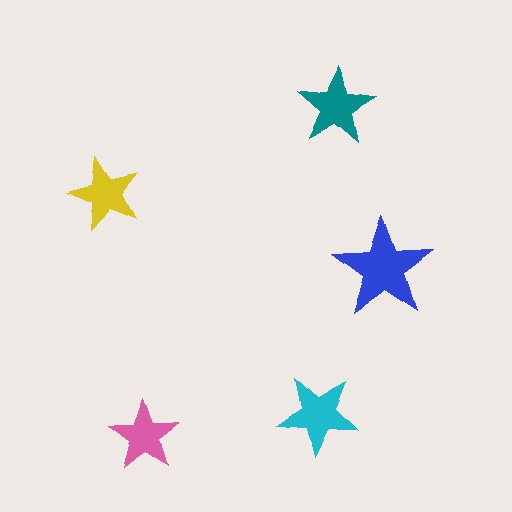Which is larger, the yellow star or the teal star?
The teal one.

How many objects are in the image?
There are 5 objects in the image.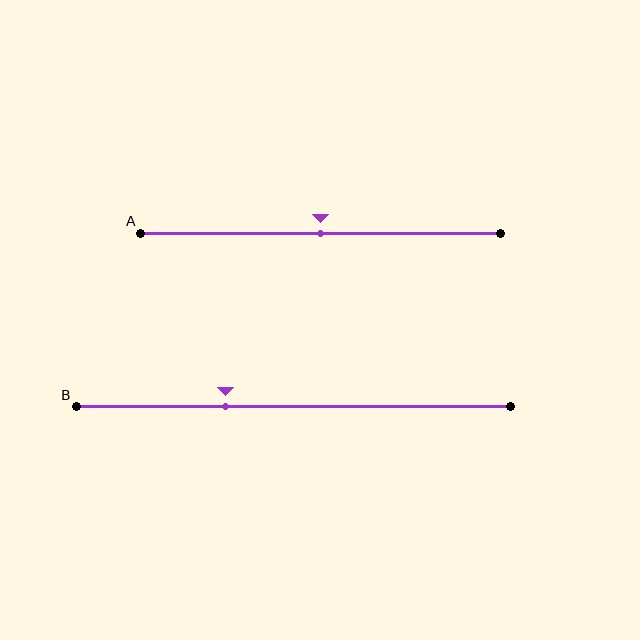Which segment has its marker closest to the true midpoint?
Segment A has its marker closest to the true midpoint.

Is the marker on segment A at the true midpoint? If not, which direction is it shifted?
Yes, the marker on segment A is at the true midpoint.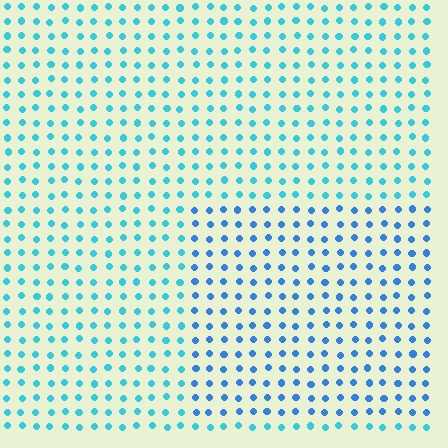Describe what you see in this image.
The image is filled with small cyan elements in a uniform arrangement. A rectangle-shaped region is visible where the elements are tinted to a slightly different hue, forming a subtle color boundary.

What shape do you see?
I see a rectangle.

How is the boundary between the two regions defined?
The boundary is defined purely by a slight shift in hue (about 27 degrees). Spacing, size, and orientation are identical on both sides.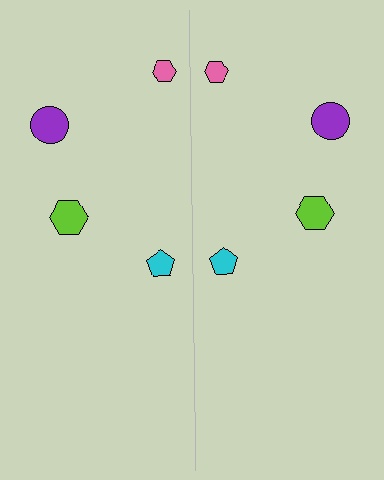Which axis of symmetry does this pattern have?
The pattern has a vertical axis of symmetry running through the center of the image.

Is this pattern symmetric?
Yes, this pattern has bilateral (reflection) symmetry.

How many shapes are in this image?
There are 8 shapes in this image.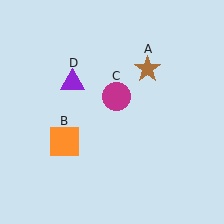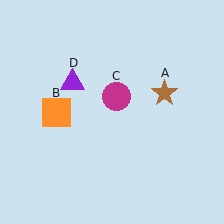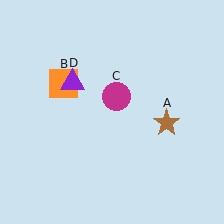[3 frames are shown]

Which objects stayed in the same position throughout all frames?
Magenta circle (object C) and purple triangle (object D) remained stationary.